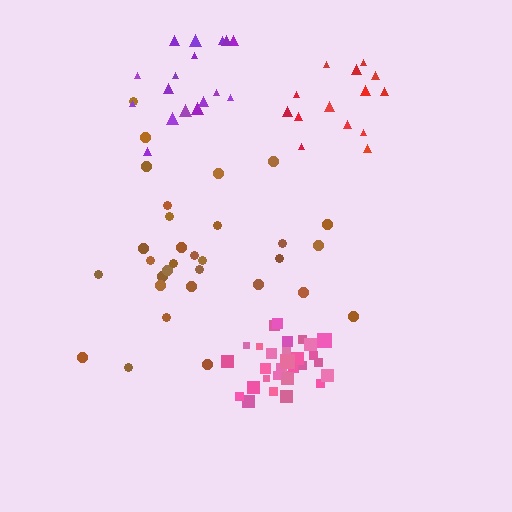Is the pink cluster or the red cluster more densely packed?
Pink.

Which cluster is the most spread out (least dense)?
Brown.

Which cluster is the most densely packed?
Pink.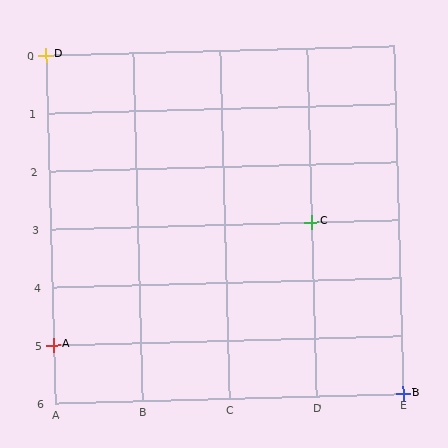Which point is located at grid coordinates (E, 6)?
Point B is at (E, 6).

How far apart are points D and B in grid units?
Points D and B are 4 columns and 6 rows apart (about 7.2 grid units diagonally).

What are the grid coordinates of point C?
Point C is at grid coordinates (D, 3).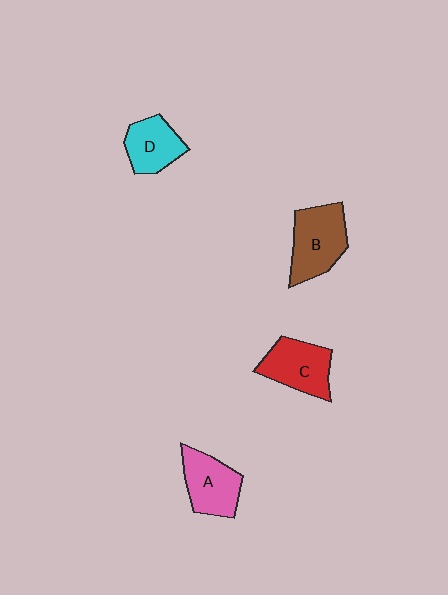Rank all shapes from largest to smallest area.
From largest to smallest: B (brown), C (red), A (pink), D (cyan).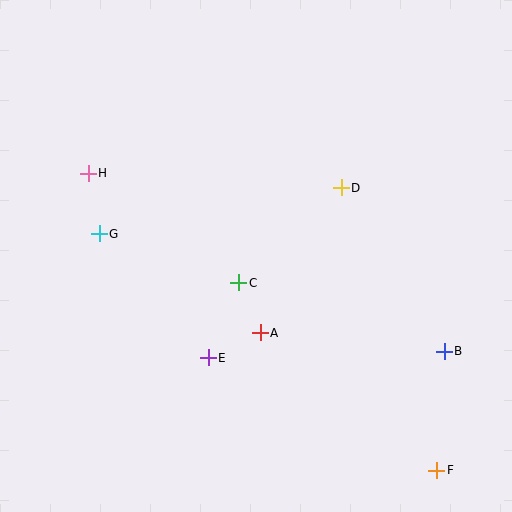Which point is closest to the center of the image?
Point C at (239, 283) is closest to the center.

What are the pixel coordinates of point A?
Point A is at (260, 333).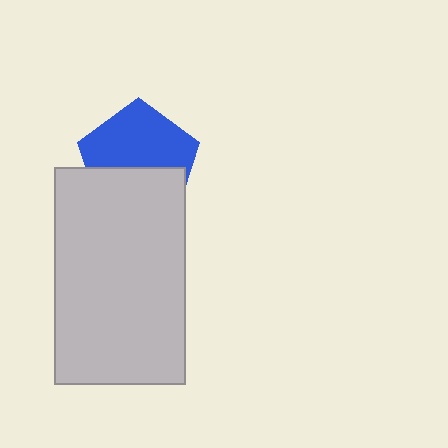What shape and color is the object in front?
The object in front is a light gray rectangle.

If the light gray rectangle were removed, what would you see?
You would see the complete blue pentagon.